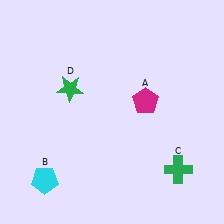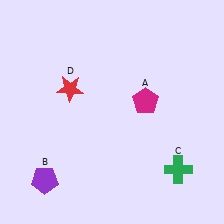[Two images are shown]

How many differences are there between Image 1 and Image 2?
There are 2 differences between the two images.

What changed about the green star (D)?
In Image 1, D is green. In Image 2, it changed to red.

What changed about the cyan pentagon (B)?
In Image 1, B is cyan. In Image 2, it changed to purple.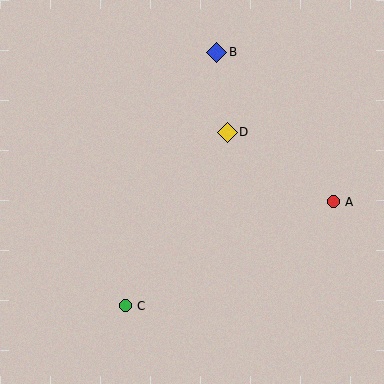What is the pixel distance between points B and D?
The distance between B and D is 81 pixels.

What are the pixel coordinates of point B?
Point B is at (217, 52).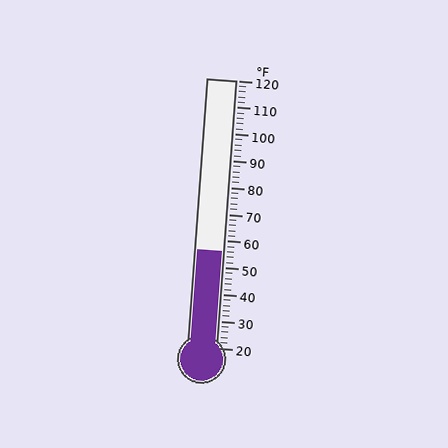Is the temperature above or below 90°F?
The temperature is below 90°F.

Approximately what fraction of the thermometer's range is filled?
The thermometer is filled to approximately 35% of its range.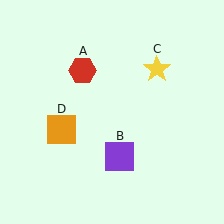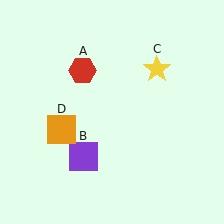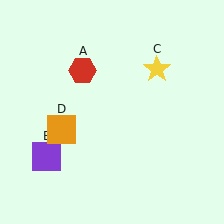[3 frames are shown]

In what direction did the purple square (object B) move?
The purple square (object B) moved left.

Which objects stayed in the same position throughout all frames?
Red hexagon (object A) and yellow star (object C) and orange square (object D) remained stationary.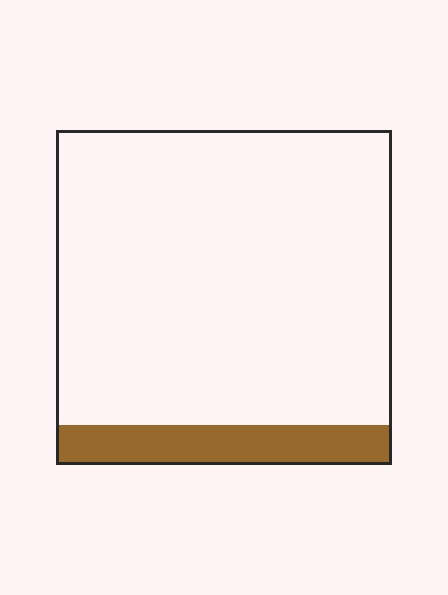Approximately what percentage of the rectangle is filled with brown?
Approximately 10%.